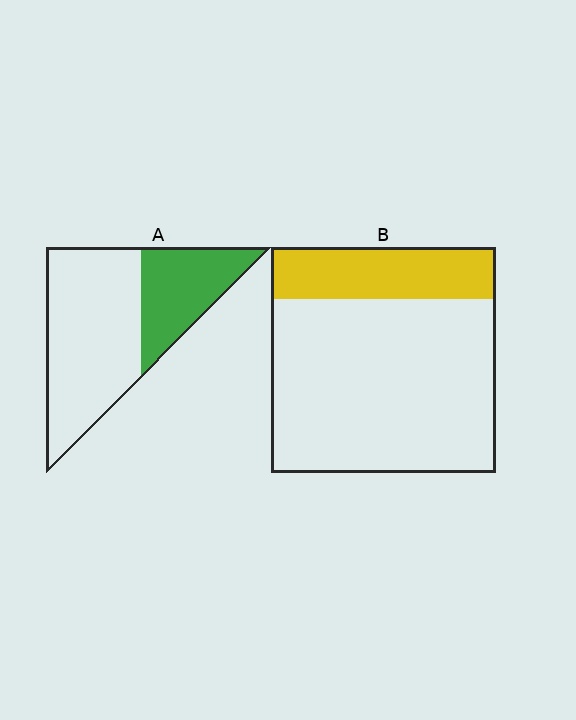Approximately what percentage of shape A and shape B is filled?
A is approximately 35% and B is approximately 25%.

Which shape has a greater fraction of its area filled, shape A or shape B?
Shape A.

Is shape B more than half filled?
No.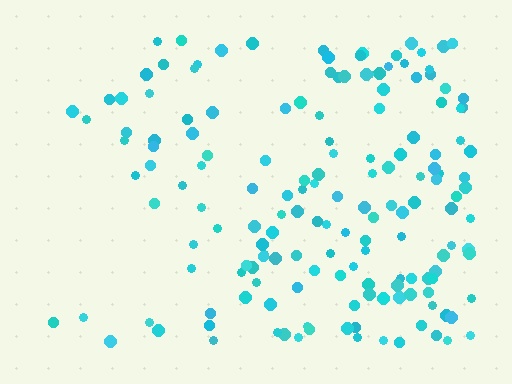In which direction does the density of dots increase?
From left to right, with the right side densest.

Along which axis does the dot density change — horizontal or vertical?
Horizontal.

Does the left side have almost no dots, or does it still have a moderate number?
Still a moderate number, just noticeably fewer than the right.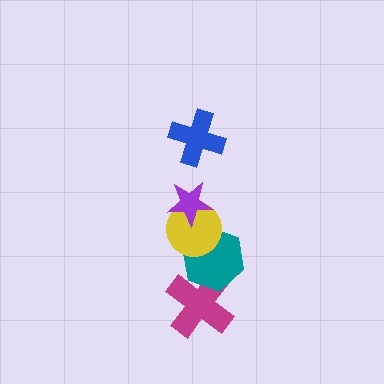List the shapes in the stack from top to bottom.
From top to bottom: the blue cross, the purple star, the yellow circle, the teal hexagon, the magenta cross.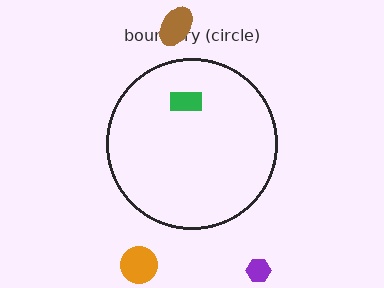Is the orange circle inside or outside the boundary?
Outside.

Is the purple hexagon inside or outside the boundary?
Outside.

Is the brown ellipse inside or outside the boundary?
Outside.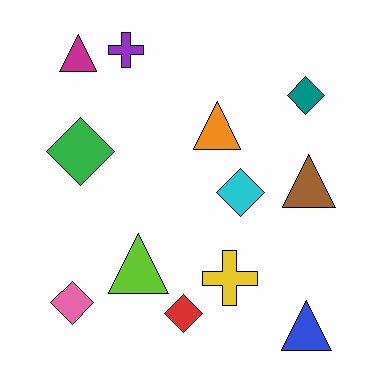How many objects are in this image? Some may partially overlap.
There are 12 objects.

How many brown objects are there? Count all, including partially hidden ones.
There is 1 brown object.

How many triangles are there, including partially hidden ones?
There are 5 triangles.